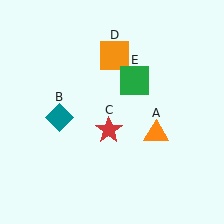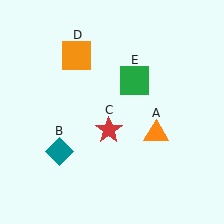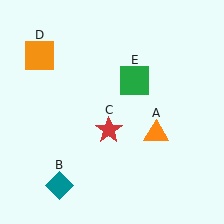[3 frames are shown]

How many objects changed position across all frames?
2 objects changed position: teal diamond (object B), orange square (object D).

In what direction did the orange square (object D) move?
The orange square (object D) moved left.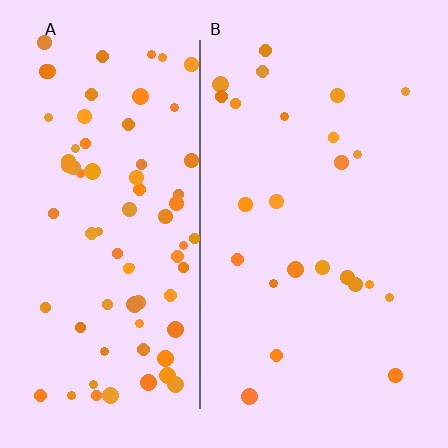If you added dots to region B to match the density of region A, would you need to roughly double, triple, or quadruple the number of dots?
Approximately triple.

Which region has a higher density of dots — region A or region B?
A (the left).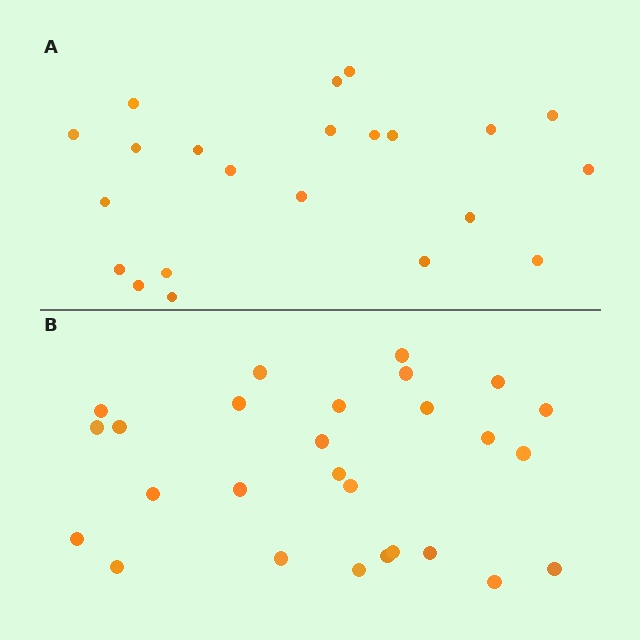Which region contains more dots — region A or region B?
Region B (the bottom region) has more dots.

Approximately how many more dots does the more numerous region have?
Region B has about 5 more dots than region A.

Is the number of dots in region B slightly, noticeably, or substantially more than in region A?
Region B has only slightly more — the two regions are fairly close. The ratio is roughly 1.2 to 1.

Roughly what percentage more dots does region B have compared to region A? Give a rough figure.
About 25% more.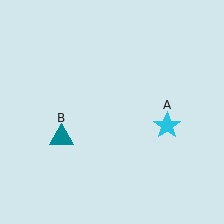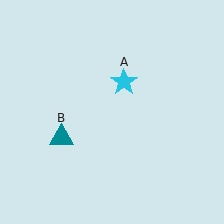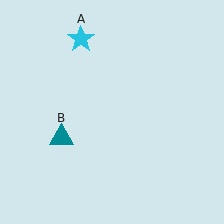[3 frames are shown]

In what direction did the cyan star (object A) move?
The cyan star (object A) moved up and to the left.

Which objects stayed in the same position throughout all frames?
Teal triangle (object B) remained stationary.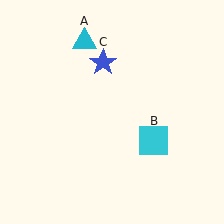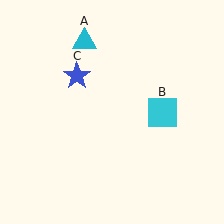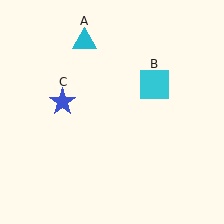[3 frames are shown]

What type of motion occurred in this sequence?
The cyan square (object B), blue star (object C) rotated counterclockwise around the center of the scene.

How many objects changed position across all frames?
2 objects changed position: cyan square (object B), blue star (object C).